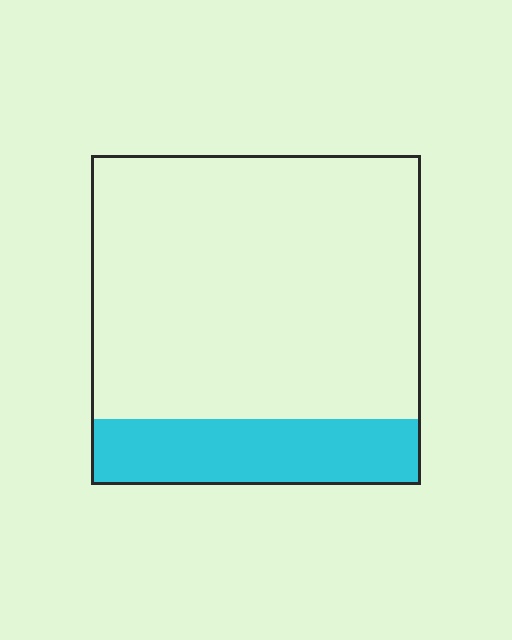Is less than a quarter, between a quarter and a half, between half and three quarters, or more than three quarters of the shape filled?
Less than a quarter.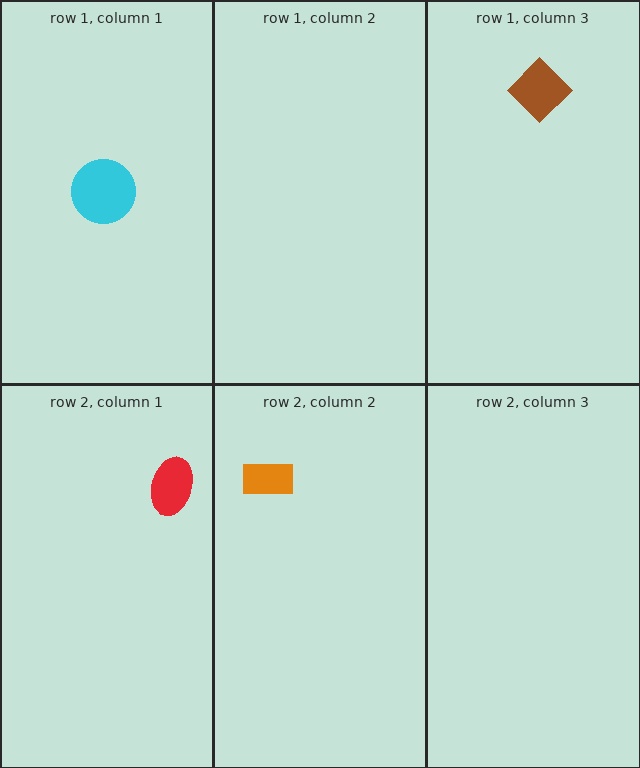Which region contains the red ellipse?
The row 2, column 1 region.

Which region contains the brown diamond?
The row 1, column 3 region.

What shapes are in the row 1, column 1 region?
The cyan circle.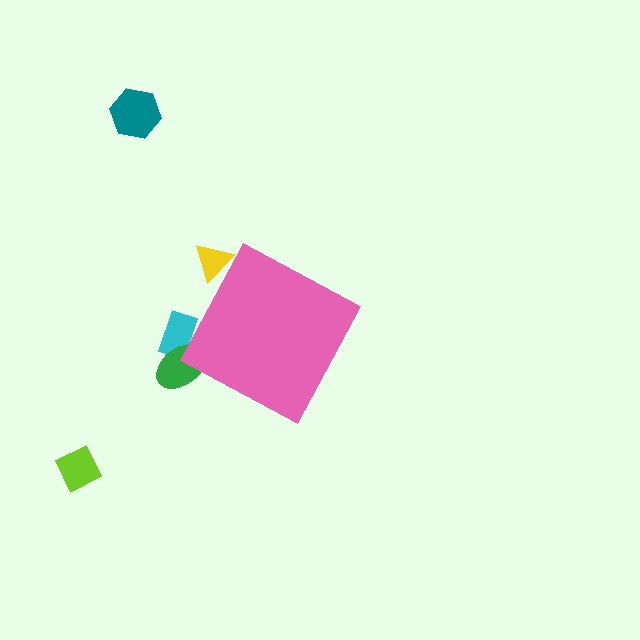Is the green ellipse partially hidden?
Yes, the green ellipse is partially hidden behind the pink diamond.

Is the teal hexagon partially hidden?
No, the teal hexagon is fully visible.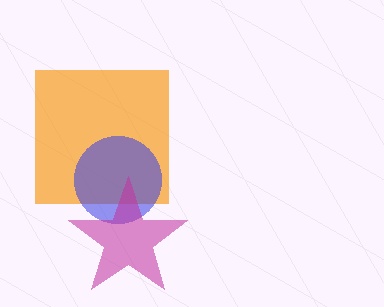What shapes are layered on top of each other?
The layered shapes are: an orange square, a blue circle, a magenta star.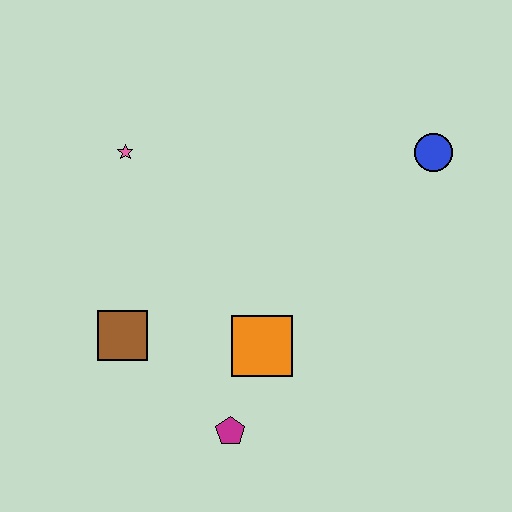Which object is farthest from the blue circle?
The brown square is farthest from the blue circle.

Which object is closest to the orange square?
The magenta pentagon is closest to the orange square.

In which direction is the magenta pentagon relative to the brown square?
The magenta pentagon is to the right of the brown square.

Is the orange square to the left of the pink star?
No